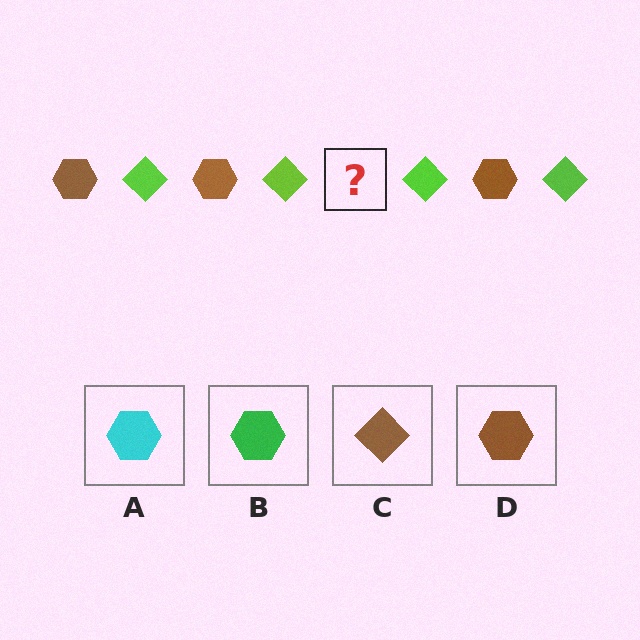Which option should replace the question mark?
Option D.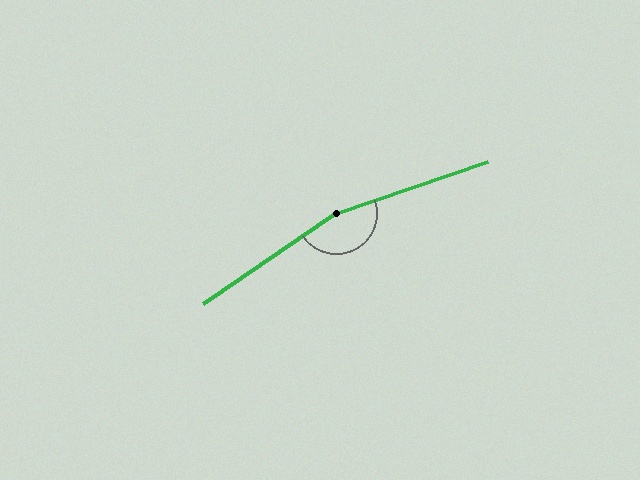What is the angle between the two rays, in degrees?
Approximately 165 degrees.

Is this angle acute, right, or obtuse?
It is obtuse.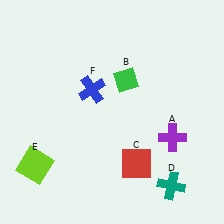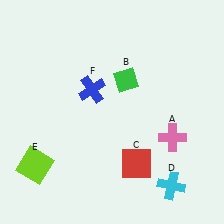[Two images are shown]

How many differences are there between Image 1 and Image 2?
There are 2 differences between the two images.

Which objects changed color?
A changed from purple to pink. D changed from teal to cyan.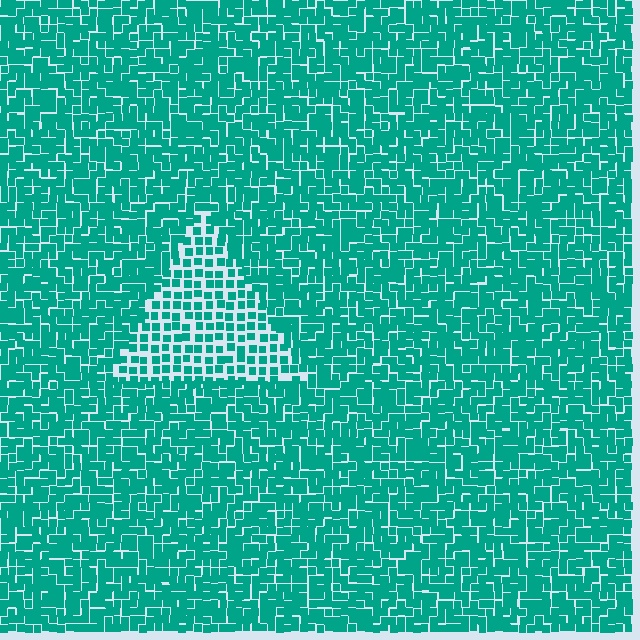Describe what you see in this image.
The image contains small teal elements arranged at two different densities. A triangle-shaped region is visible where the elements are less densely packed than the surrounding area.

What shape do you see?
I see a triangle.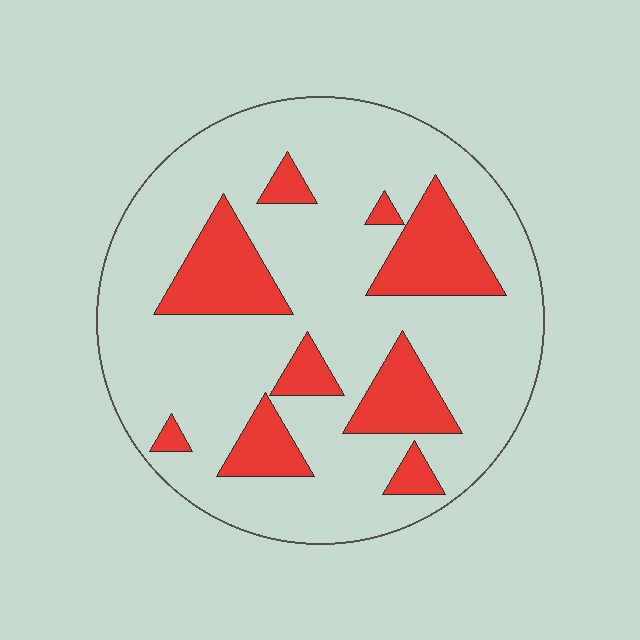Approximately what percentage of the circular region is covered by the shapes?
Approximately 20%.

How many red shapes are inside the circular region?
9.